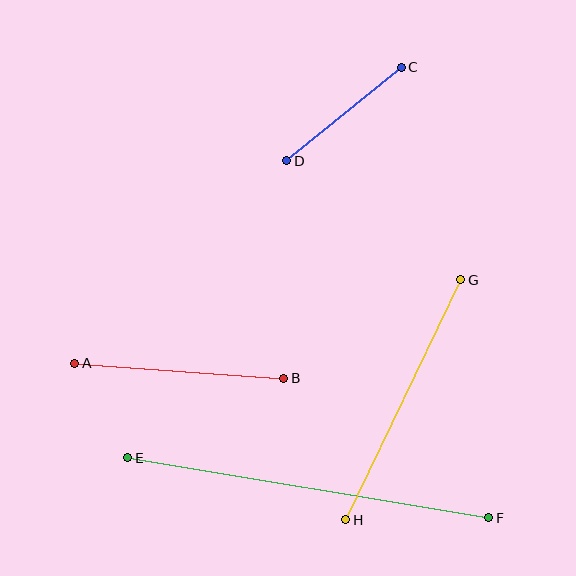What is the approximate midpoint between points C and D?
The midpoint is at approximately (344, 114) pixels.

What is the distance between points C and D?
The distance is approximately 148 pixels.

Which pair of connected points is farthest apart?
Points E and F are farthest apart.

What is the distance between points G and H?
The distance is approximately 266 pixels.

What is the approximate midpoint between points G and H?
The midpoint is at approximately (403, 400) pixels.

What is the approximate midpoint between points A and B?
The midpoint is at approximately (179, 371) pixels.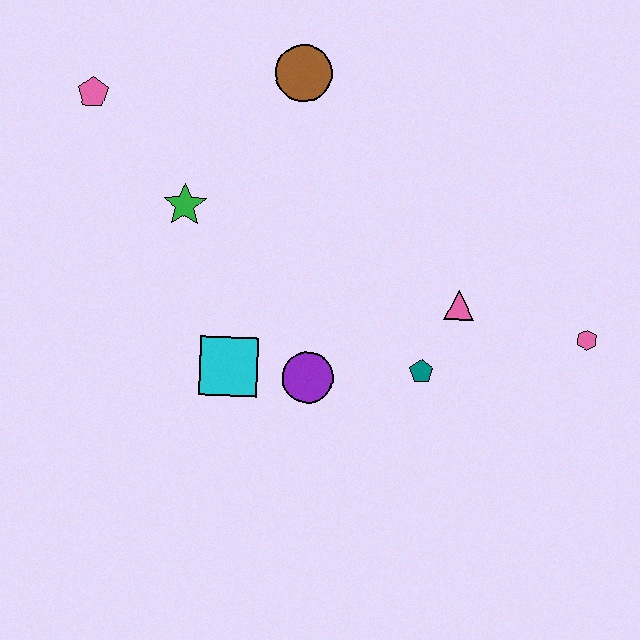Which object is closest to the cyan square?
The purple circle is closest to the cyan square.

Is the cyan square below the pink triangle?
Yes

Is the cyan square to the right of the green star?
Yes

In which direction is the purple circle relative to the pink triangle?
The purple circle is to the left of the pink triangle.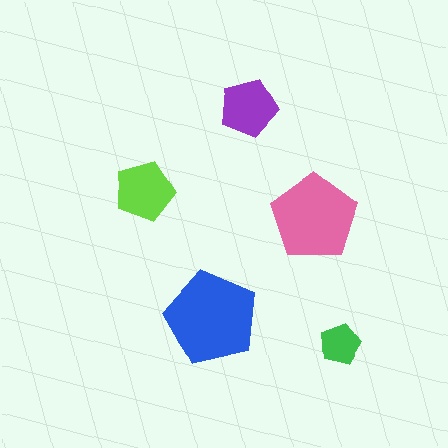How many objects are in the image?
There are 5 objects in the image.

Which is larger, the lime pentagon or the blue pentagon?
The blue one.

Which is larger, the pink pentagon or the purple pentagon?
The pink one.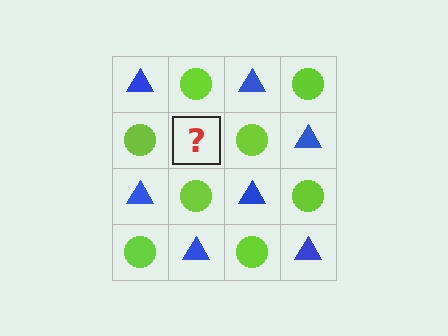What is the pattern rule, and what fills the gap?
The rule is that it alternates blue triangle and lime circle in a checkerboard pattern. The gap should be filled with a blue triangle.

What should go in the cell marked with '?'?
The missing cell should contain a blue triangle.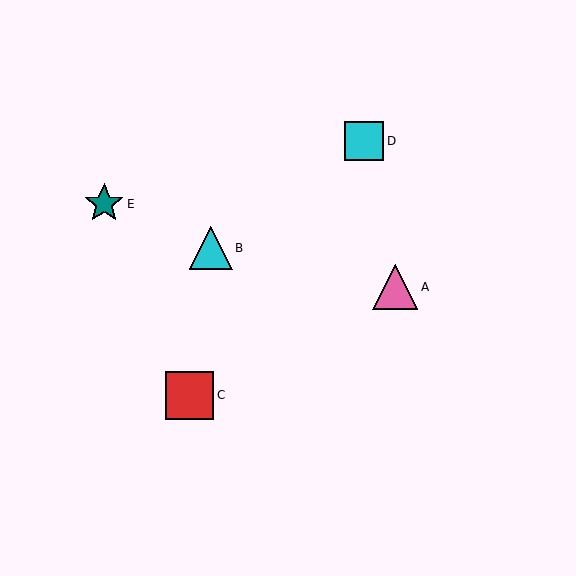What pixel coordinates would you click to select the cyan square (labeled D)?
Click at (364, 141) to select the cyan square D.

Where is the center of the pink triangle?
The center of the pink triangle is at (395, 287).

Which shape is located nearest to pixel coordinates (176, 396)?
The red square (labeled C) at (189, 395) is nearest to that location.